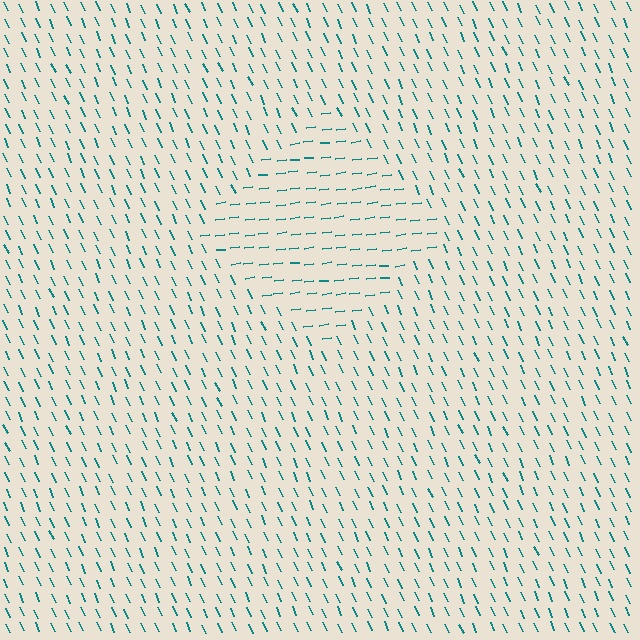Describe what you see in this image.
The image is filled with small teal line segments. A diamond region in the image has lines oriented differently from the surrounding lines, creating a visible texture boundary.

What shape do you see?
I see a diamond.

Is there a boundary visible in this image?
Yes, there is a texture boundary formed by a change in line orientation.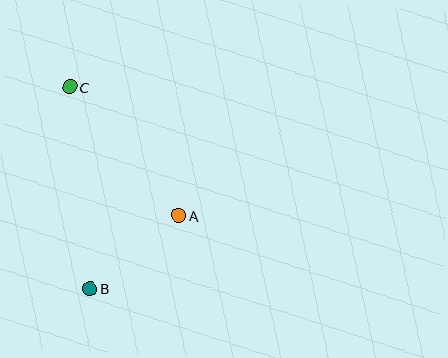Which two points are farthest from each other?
Points B and C are farthest from each other.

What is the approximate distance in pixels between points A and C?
The distance between A and C is approximately 169 pixels.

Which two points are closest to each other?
Points A and B are closest to each other.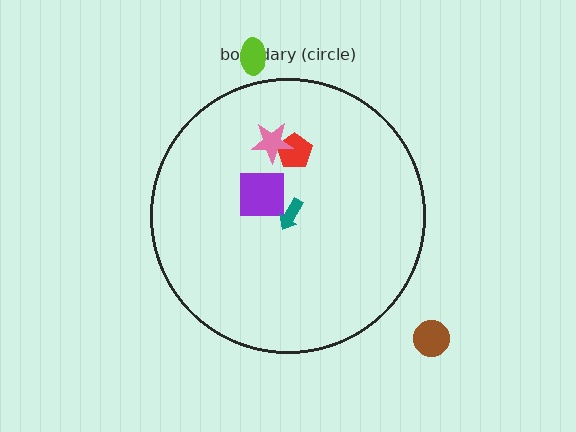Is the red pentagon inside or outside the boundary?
Inside.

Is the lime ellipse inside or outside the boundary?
Outside.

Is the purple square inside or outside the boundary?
Inside.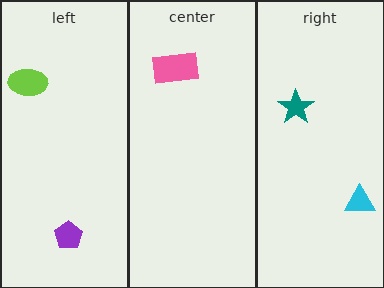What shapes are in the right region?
The cyan triangle, the teal star.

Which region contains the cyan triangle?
The right region.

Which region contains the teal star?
The right region.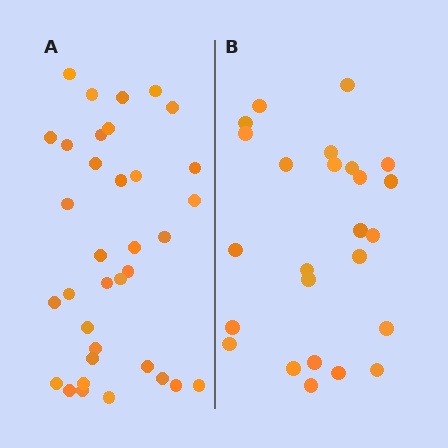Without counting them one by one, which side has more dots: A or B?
Region A (the left region) has more dots.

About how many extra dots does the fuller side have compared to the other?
Region A has roughly 10 or so more dots than region B.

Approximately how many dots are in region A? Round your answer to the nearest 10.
About 40 dots. (The exact count is 35, which rounds to 40.)